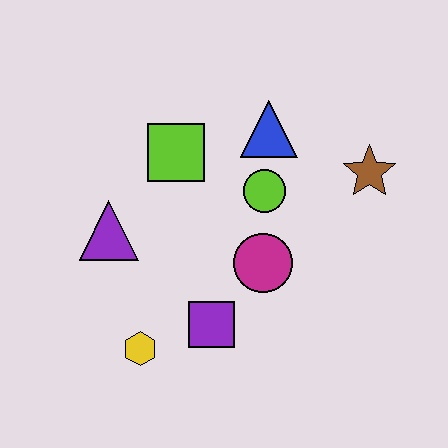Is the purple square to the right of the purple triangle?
Yes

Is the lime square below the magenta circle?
No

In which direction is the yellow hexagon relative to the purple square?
The yellow hexagon is to the left of the purple square.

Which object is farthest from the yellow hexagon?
The brown star is farthest from the yellow hexagon.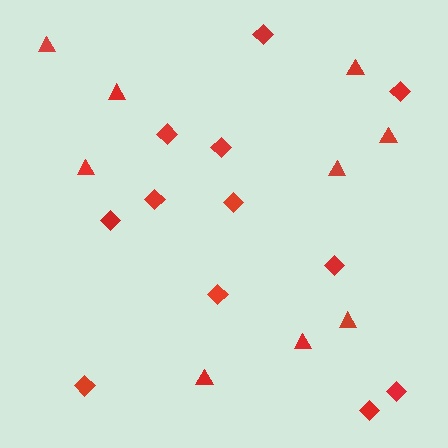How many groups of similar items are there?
There are 2 groups: one group of triangles (9) and one group of diamonds (12).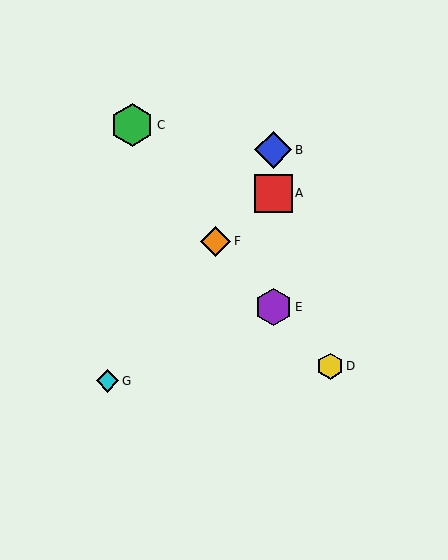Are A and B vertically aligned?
Yes, both are at x≈273.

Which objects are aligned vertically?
Objects A, B, E are aligned vertically.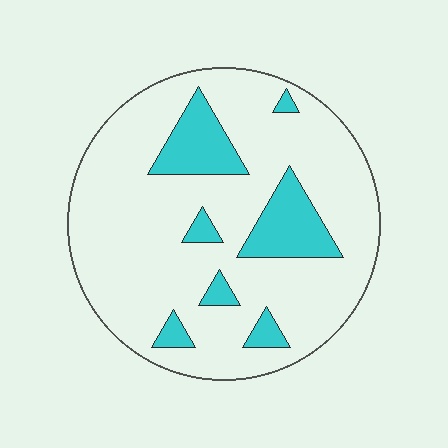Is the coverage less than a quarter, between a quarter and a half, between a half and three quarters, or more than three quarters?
Less than a quarter.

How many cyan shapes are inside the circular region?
7.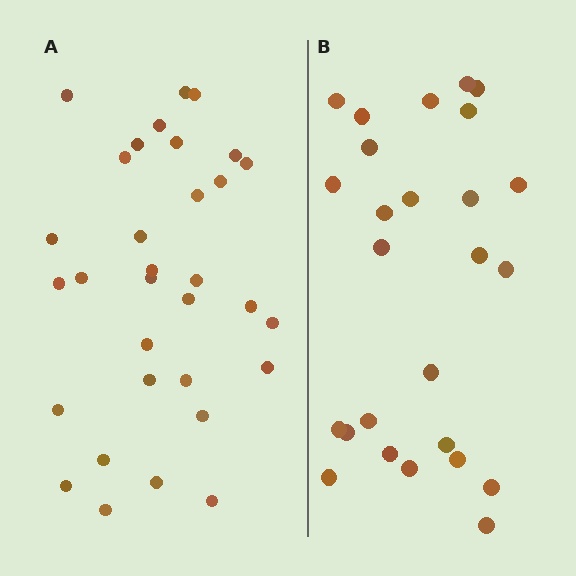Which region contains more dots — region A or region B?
Region A (the left region) has more dots.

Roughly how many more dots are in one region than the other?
Region A has about 6 more dots than region B.